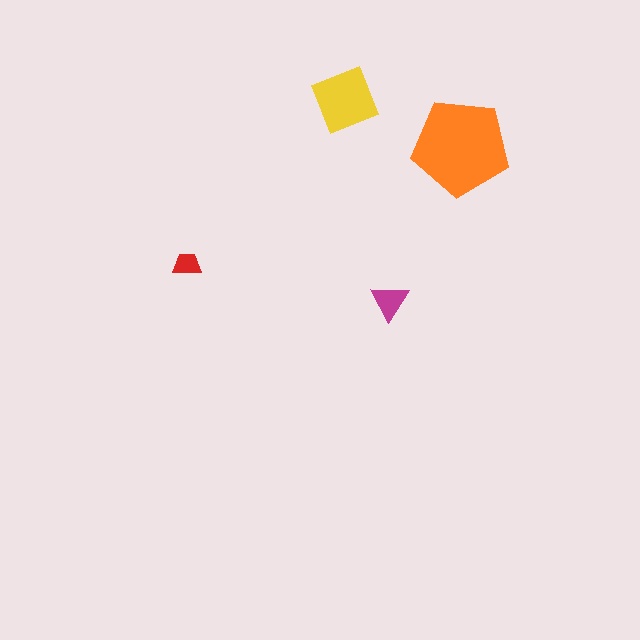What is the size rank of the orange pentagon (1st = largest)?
1st.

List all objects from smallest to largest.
The red trapezoid, the magenta triangle, the yellow diamond, the orange pentagon.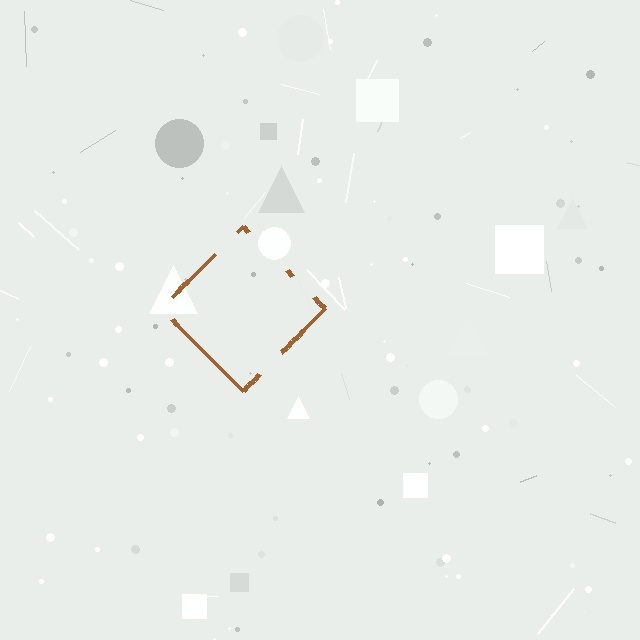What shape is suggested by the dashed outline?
The dashed outline suggests a diamond.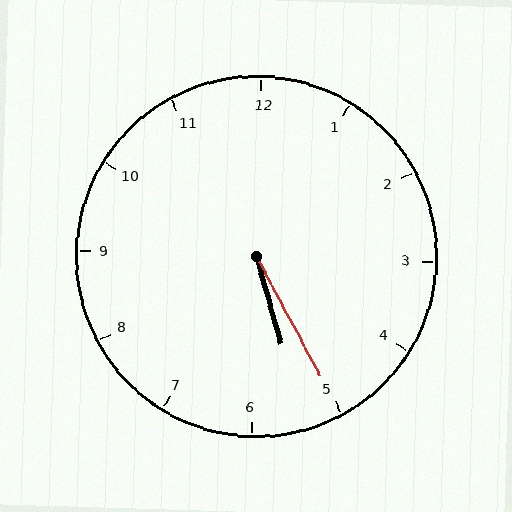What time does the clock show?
5:25.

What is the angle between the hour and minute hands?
Approximately 12 degrees.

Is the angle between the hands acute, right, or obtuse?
It is acute.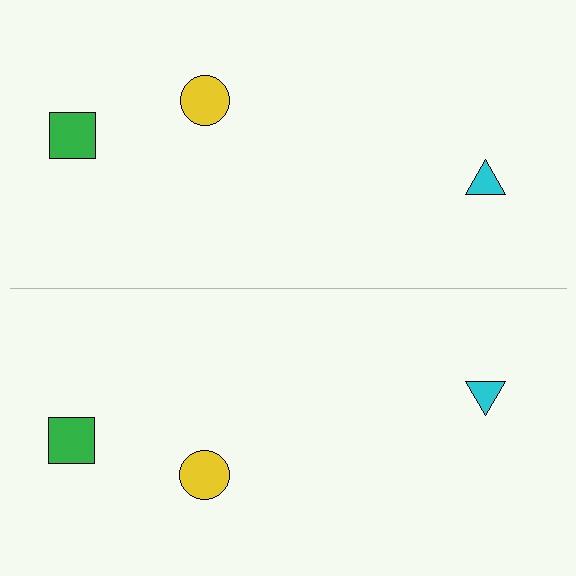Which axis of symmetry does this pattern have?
The pattern has a horizontal axis of symmetry running through the center of the image.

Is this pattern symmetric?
Yes, this pattern has bilateral (reflection) symmetry.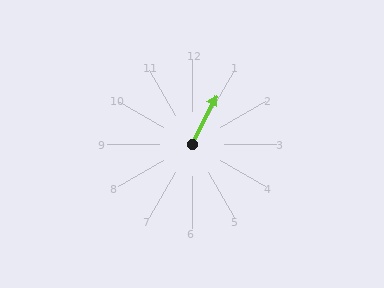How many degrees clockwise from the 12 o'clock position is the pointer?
Approximately 26 degrees.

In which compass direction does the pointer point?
Northeast.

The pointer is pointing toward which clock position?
Roughly 1 o'clock.